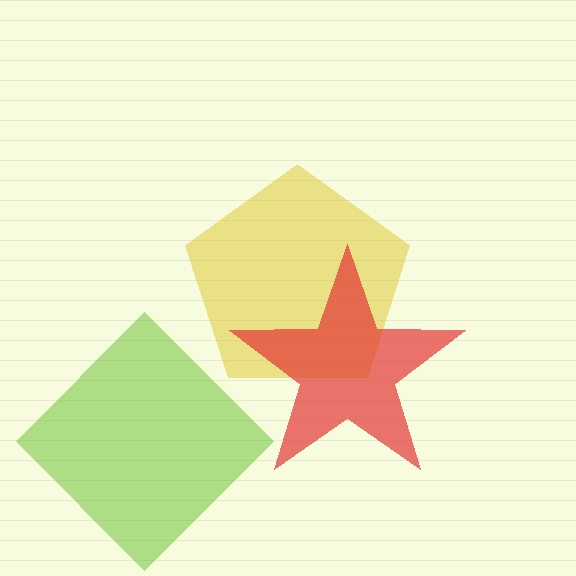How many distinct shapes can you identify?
There are 3 distinct shapes: a yellow pentagon, a red star, a lime diamond.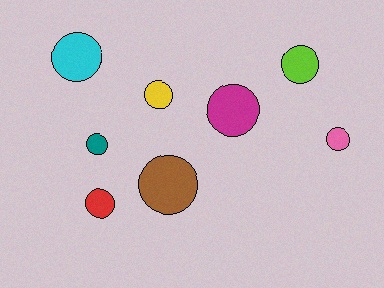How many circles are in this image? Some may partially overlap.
There are 8 circles.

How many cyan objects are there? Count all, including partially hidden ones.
There is 1 cyan object.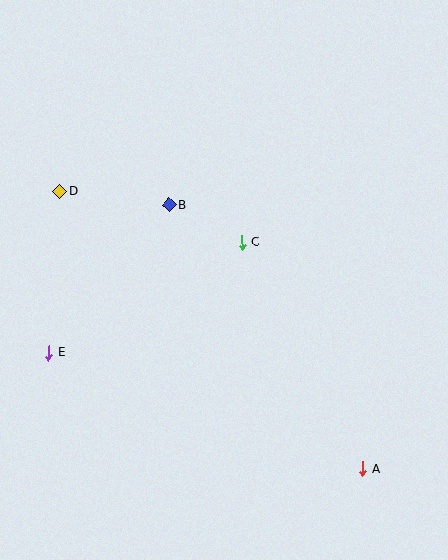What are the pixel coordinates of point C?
Point C is at (242, 242).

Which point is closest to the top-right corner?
Point C is closest to the top-right corner.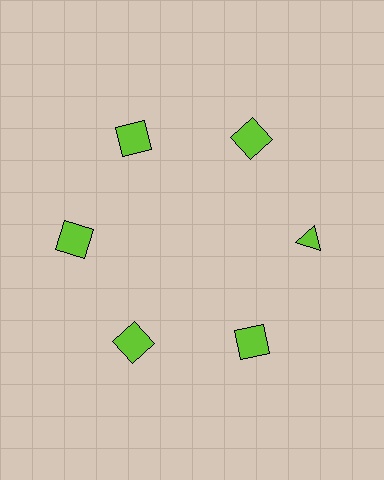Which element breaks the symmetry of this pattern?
The lime triangle at roughly the 3 o'clock position breaks the symmetry. All other shapes are lime squares.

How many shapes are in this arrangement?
There are 6 shapes arranged in a ring pattern.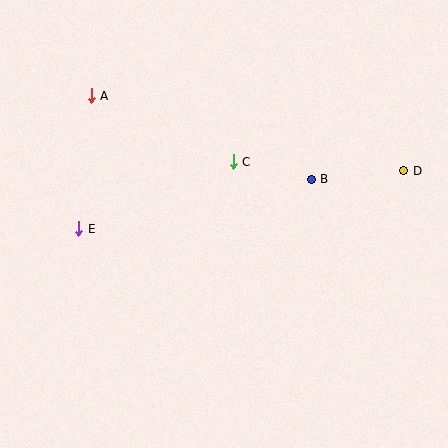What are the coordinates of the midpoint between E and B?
The midpoint between E and B is at (195, 204).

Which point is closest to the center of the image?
Point C at (233, 162) is closest to the center.